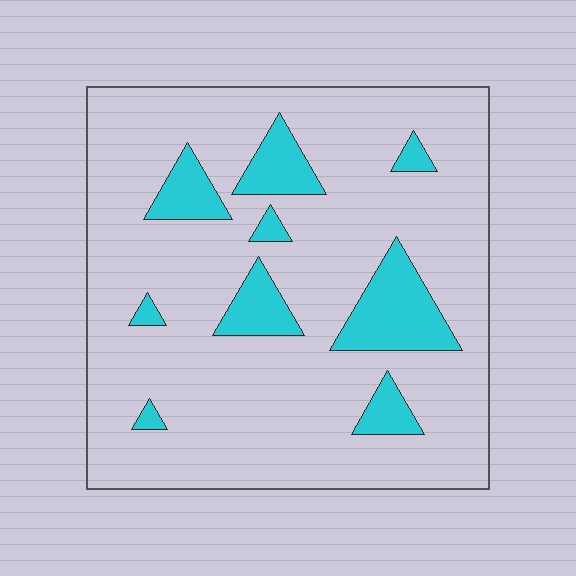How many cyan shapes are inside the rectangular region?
9.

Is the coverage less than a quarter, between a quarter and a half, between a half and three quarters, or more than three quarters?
Less than a quarter.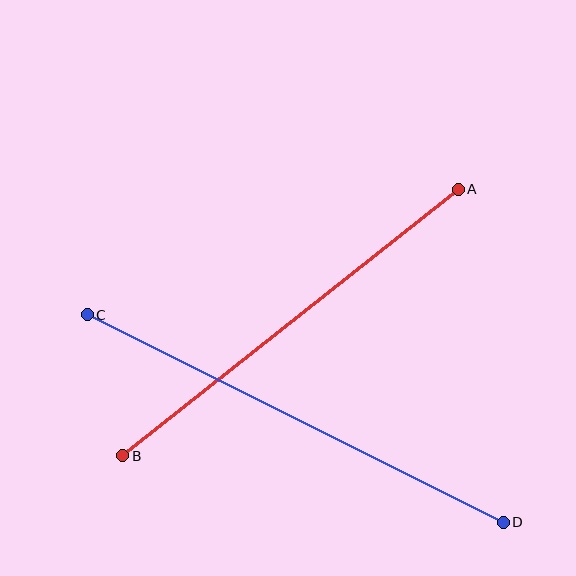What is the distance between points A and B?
The distance is approximately 428 pixels.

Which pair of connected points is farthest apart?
Points C and D are farthest apart.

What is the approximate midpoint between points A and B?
The midpoint is at approximately (290, 323) pixels.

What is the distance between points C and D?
The distance is approximately 465 pixels.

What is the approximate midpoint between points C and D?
The midpoint is at approximately (295, 419) pixels.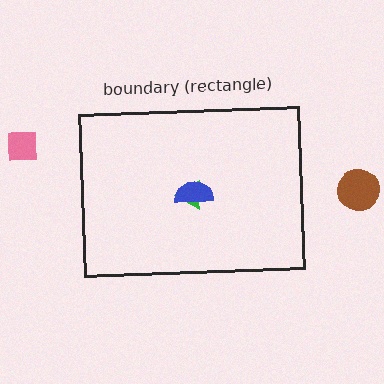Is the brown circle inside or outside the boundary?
Outside.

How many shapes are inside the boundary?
2 inside, 2 outside.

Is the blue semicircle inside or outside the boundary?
Inside.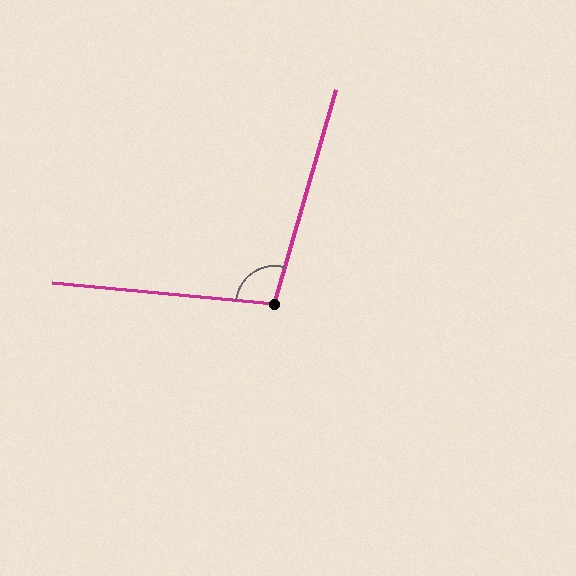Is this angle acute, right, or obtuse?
It is obtuse.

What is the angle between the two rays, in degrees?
Approximately 101 degrees.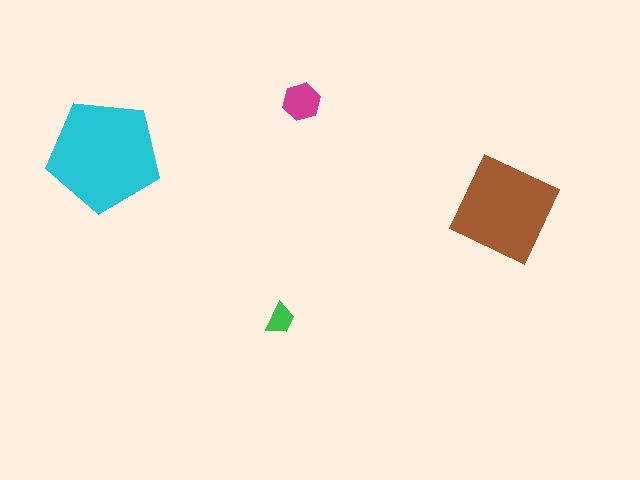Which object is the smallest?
The green trapezoid.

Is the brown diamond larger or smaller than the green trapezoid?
Larger.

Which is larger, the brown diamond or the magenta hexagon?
The brown diamond.